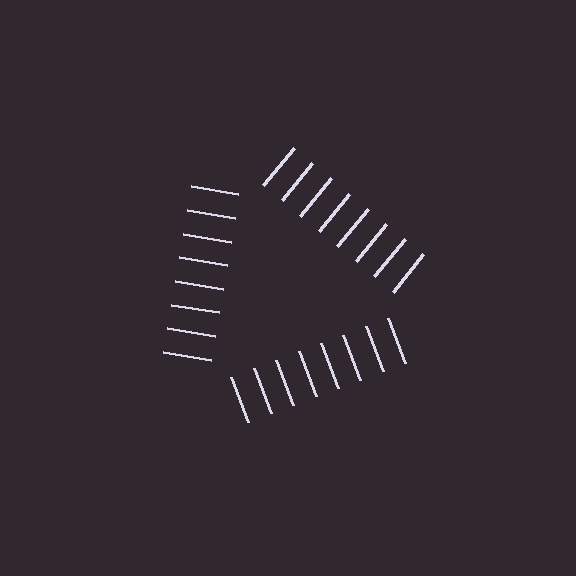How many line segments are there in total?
24 — 8 along each of the 3 edges.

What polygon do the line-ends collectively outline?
An illusory triangle — the line segments terminate on its edges but no continuous stroke is drawn.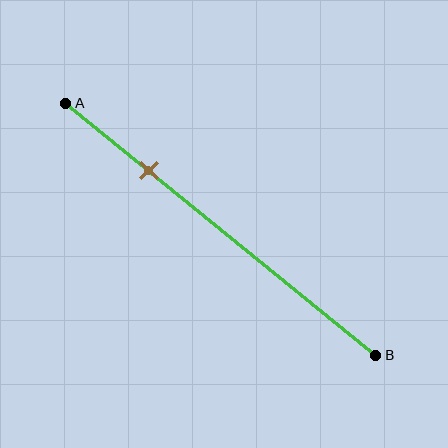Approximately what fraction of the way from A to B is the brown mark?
The brown mark is approximately 25% of the way from A to B.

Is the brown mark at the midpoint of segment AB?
No, the mark is at about 25% from A, not at the 50% midpoint.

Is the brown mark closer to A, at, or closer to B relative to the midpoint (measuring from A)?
The brown mark is closer to point A than the midpoint of segment AB.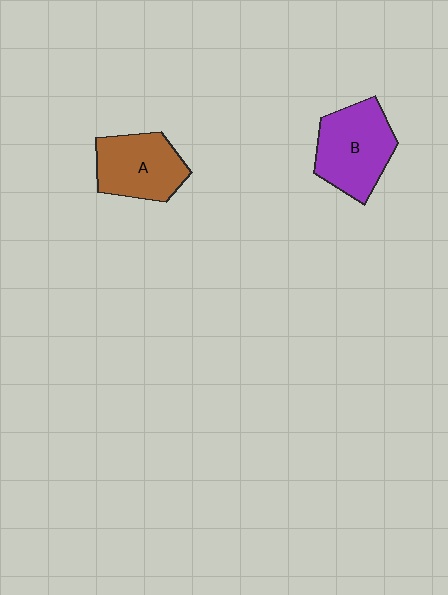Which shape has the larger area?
Shape B (purple).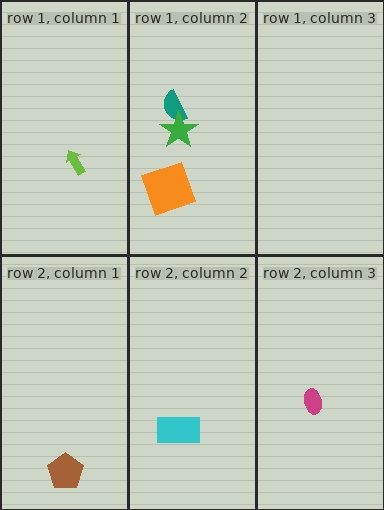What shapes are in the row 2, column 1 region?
The brown pentagon.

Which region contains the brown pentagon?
The row 2, column 1 region.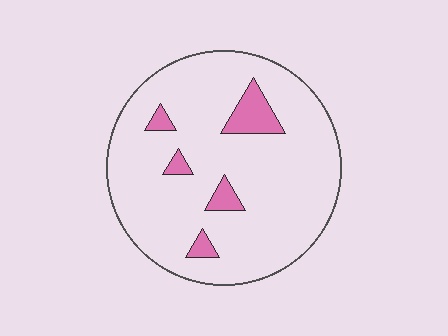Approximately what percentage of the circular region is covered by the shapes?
Approximately 10%.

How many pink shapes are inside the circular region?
5.